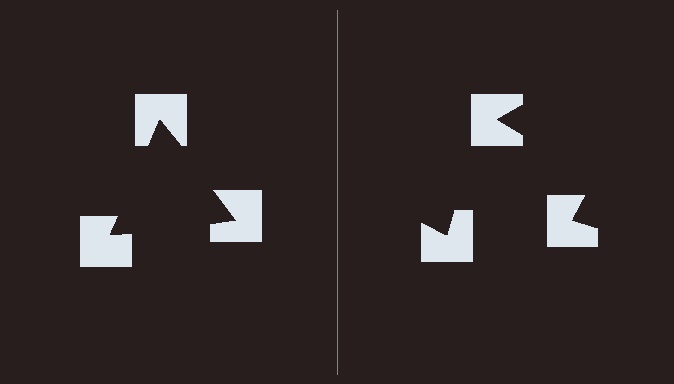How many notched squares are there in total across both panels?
6 — 3 on each side.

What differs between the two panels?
The notched squares are positioned identically on both sides; only the wedge orientations differ. On the left they align to a triangle; on the right they are misaligned.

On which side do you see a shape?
An illusory triangle appears on the left side. On the right side the wedge cuts are rotated, so no coherent shape forms.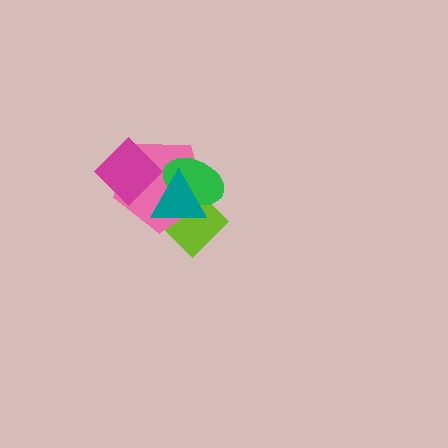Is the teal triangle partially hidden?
Yes, it is partially covered by another shape.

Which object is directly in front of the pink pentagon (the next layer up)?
The green ellipse is directly in front of the pink pentagon.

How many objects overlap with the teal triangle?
4 objects overlap with the teal triangle.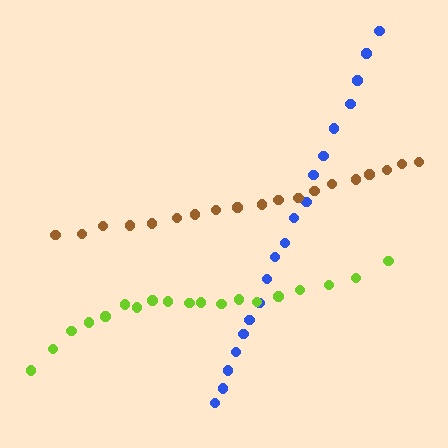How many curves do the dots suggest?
There are 3 distinct paths.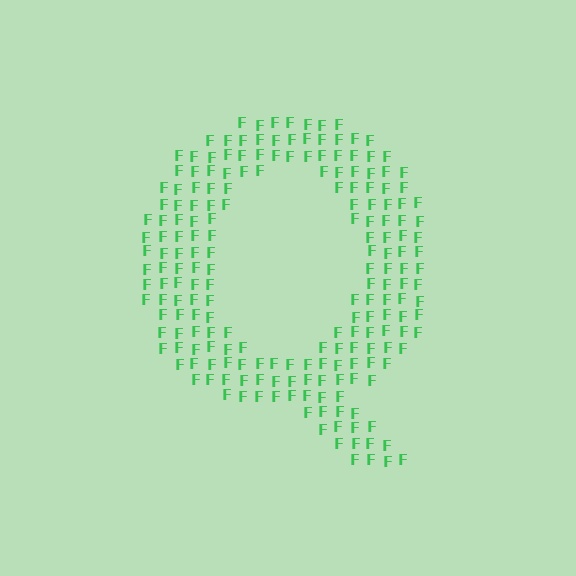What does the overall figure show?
The overall figure shows the letter Q.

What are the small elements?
The small elements are letter F's.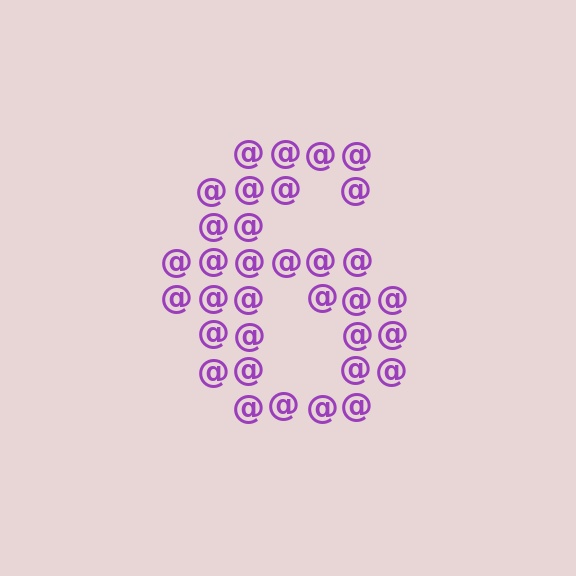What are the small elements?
The small elements are at signs.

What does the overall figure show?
The overall figure shows the digit 6.